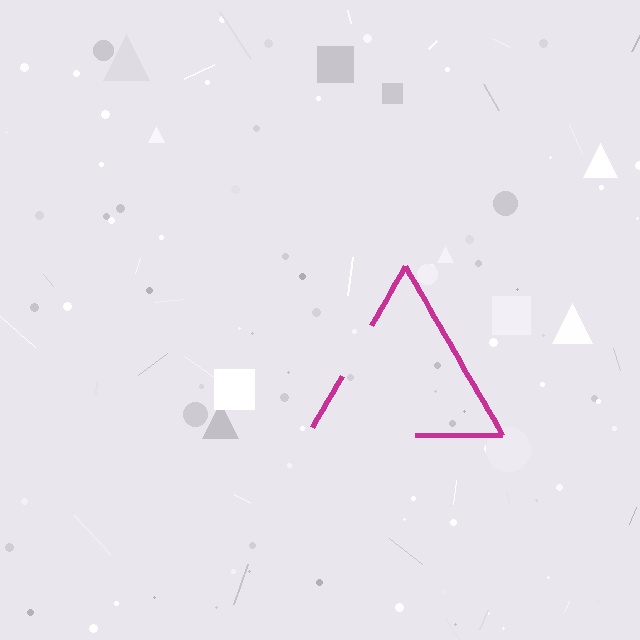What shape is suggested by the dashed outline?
The dashed outline suggests a triangle.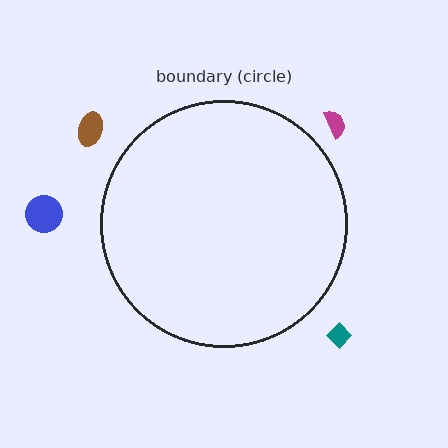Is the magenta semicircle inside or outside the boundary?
Outside.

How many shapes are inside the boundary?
0 inside, 4 outside.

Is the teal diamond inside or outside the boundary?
Outside.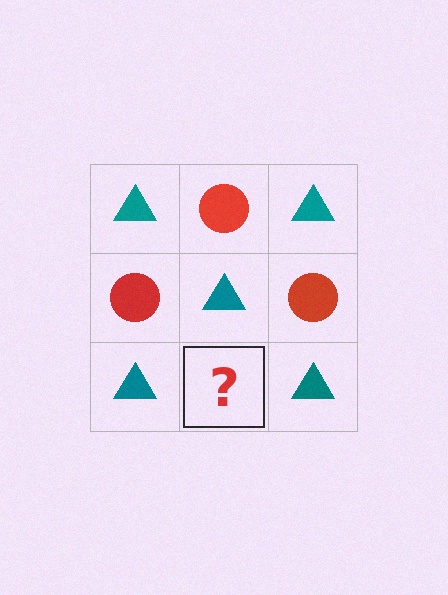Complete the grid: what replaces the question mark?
The question mark should be replaced with a red circle.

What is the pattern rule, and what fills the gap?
The rule is that it alternates teal triangle and red circle in a checkerboard pattern. The gap should be filled with a red circle.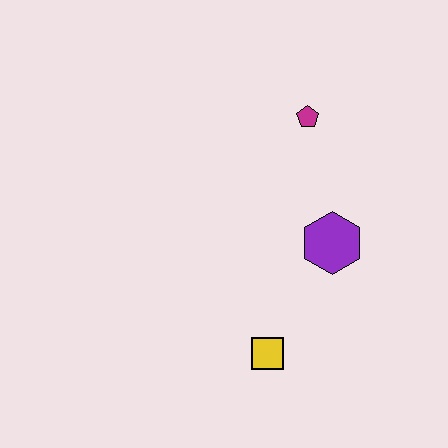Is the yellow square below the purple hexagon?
Yes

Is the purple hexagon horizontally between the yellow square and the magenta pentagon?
No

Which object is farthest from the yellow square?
The magenta pentagon is farthest from the yellow square.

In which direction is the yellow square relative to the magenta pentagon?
The yellow square is below the magenta pentagon.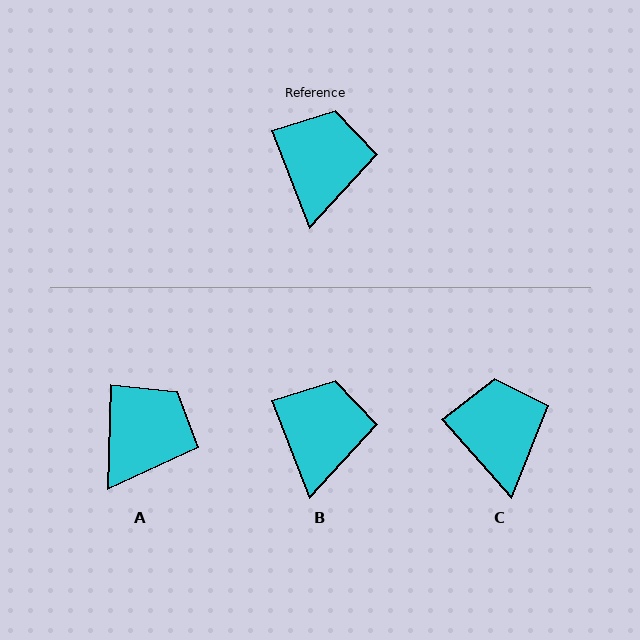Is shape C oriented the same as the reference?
No, it is off by about 20 degrees.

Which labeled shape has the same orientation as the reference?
B.